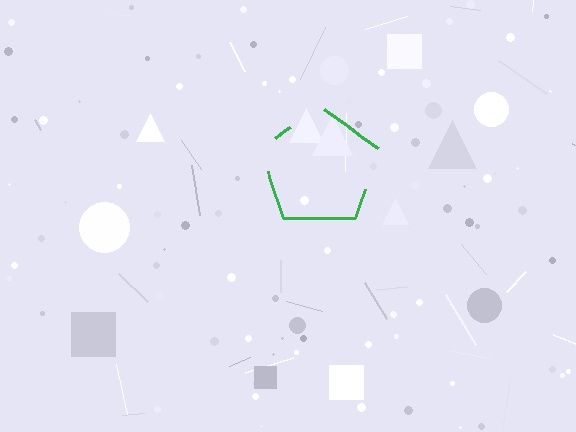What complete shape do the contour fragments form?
The contour fragments form a pentagon.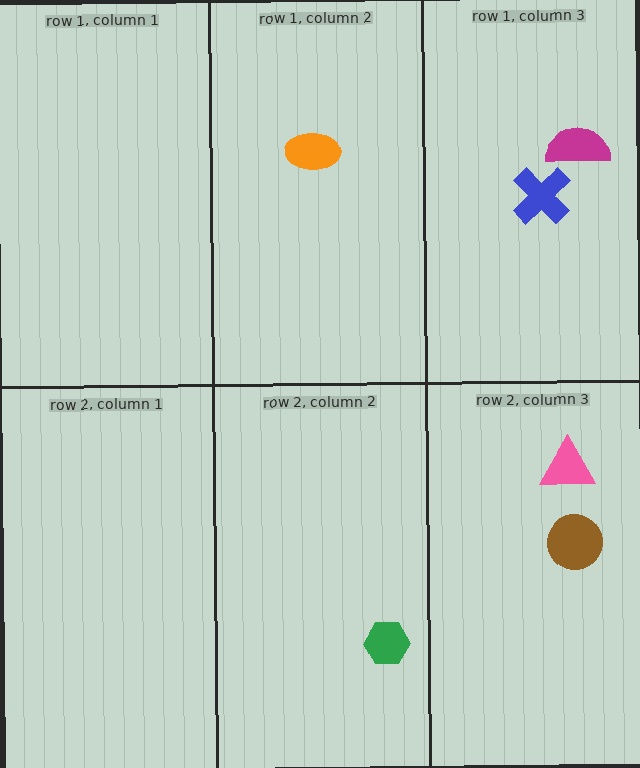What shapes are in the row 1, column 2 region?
The orange ellipse.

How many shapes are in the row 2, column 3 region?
2.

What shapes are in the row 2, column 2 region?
The green hexagon.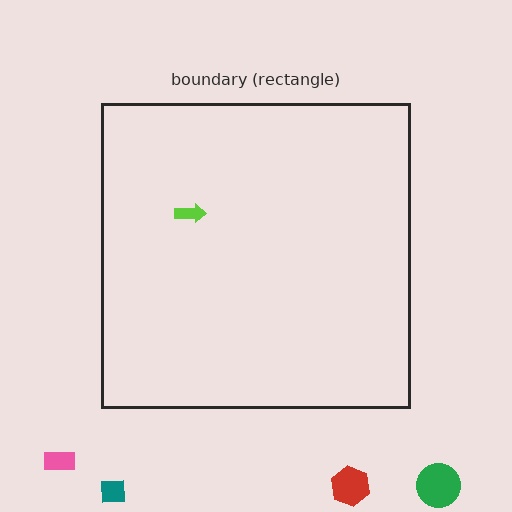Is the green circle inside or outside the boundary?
Outside.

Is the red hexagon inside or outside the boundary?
Outside.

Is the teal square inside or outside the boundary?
Outside.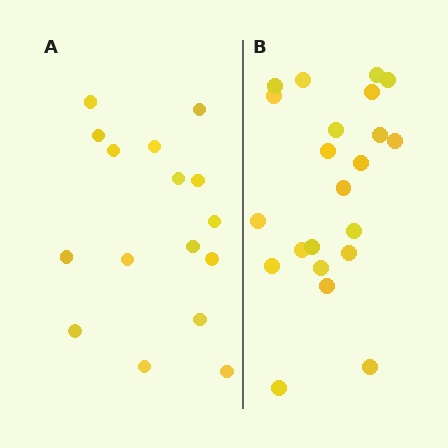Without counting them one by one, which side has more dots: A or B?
Region B (the right region) has more dots.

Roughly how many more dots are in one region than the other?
Region B has about 6 more dots than region A.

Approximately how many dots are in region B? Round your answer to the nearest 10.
About 20 dots. (The exact count is 22, which rounds to 20.)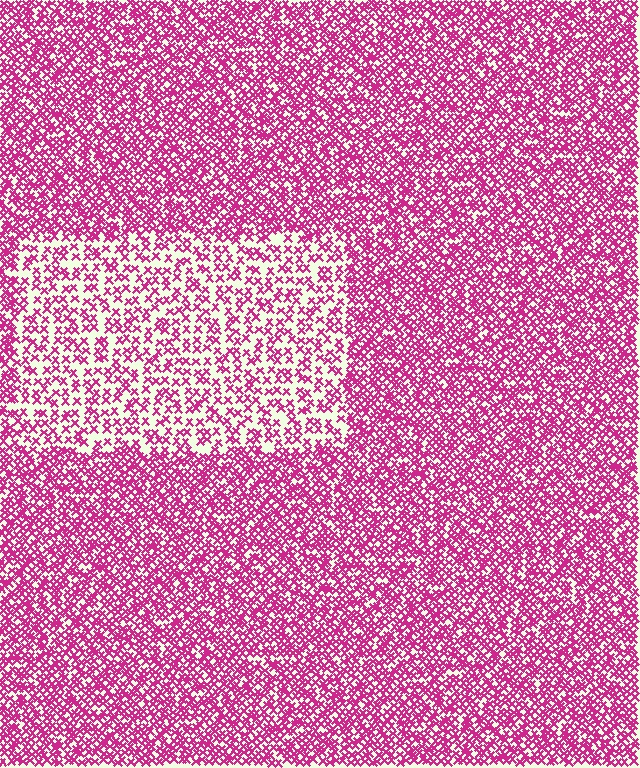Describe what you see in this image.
The image contains small magenta elements arranged at two different densities. A rectangle-shaped region is visible where the elements are less densely packed than the surrounding area.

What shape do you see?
I see a rectangle.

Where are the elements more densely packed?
The elements are more densely packed outside the rectangle boundary.